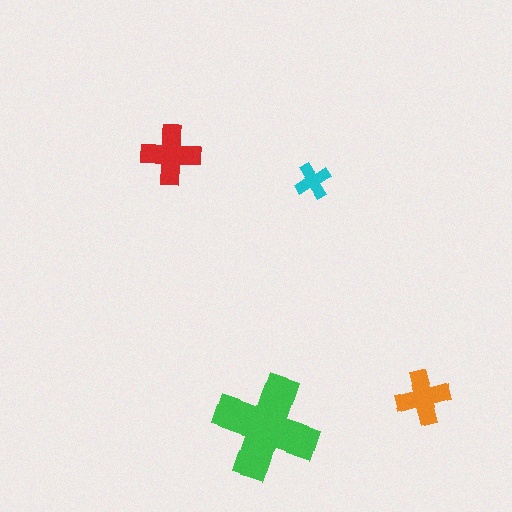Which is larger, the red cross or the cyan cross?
The red one.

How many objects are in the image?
There are 4 objects in the image.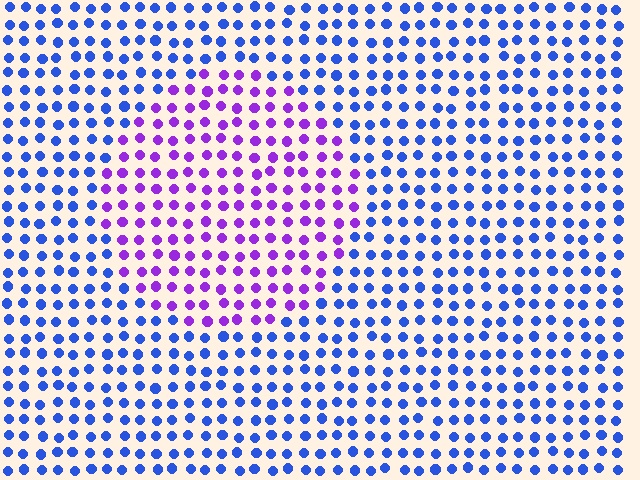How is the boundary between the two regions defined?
The boundary is defined purely by a slight shift in hue (about 52 degrees). Spacing, size, and orientation are identical on both sides.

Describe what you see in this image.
The image is filled with small blue elements in a uniform arrangement. A circle-shaped region is visible where the elements are tinted to a slightly different hue, forming a subtle color boundary.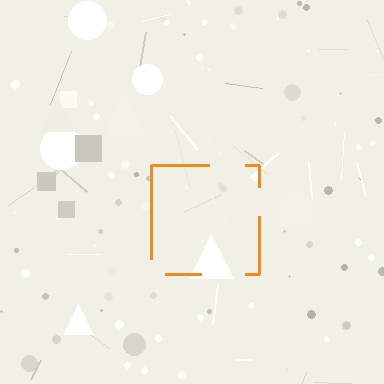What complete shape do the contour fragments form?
The contour fragments form a square.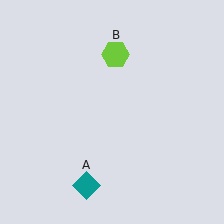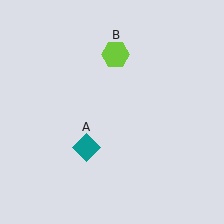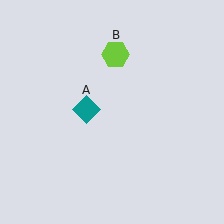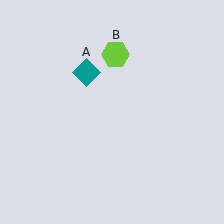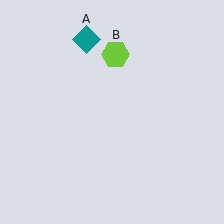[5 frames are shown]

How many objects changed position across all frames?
1 object changed position: teal diamond (object A).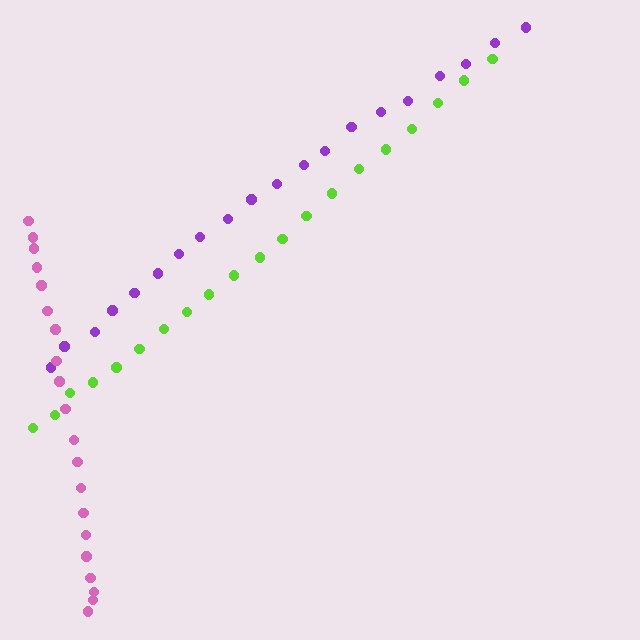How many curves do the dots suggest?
There are 3 distinct paths.